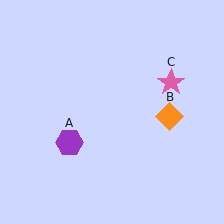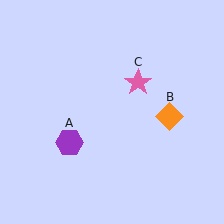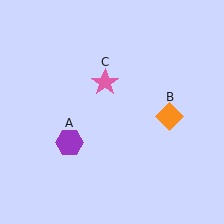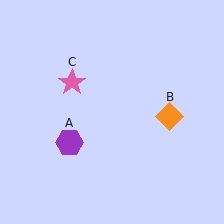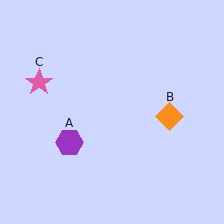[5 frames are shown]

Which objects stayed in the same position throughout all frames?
Purple hexagon (object A) and orange diamond (object B) remained stationary.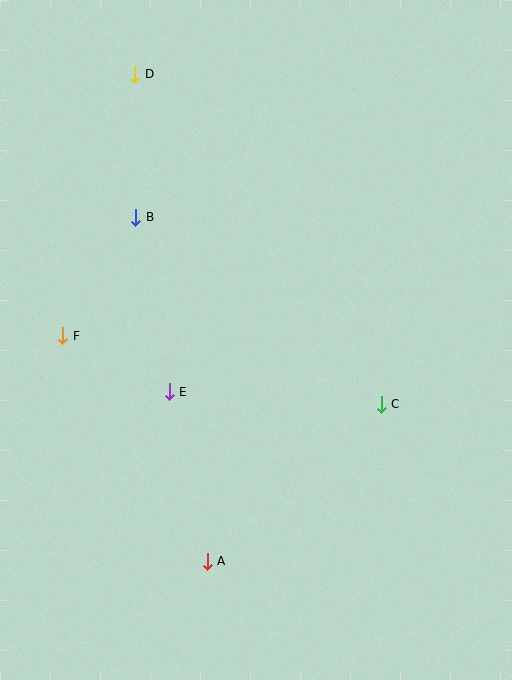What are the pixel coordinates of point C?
Point C is at (381, 404).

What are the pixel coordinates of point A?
Point A is at (207, 561).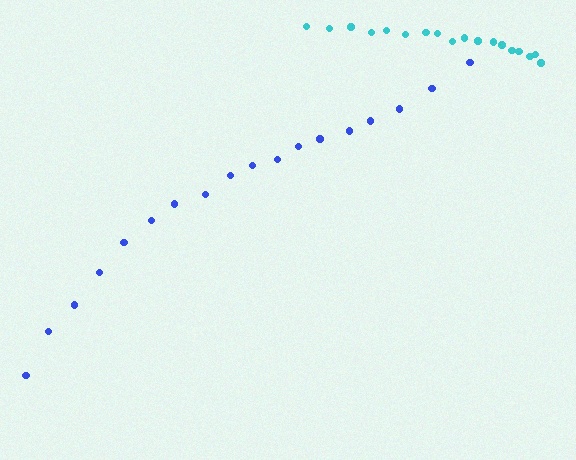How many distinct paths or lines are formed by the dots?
There are 2 distinct paths.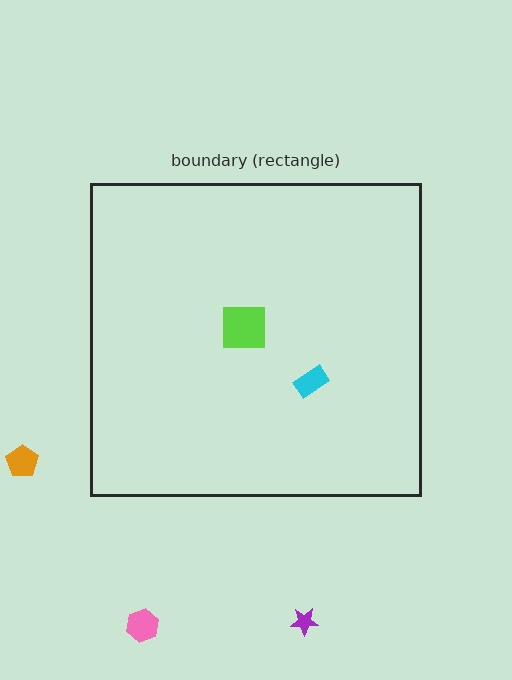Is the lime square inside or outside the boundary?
Inside.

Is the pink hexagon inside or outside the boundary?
Outside.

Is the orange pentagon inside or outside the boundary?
Outside.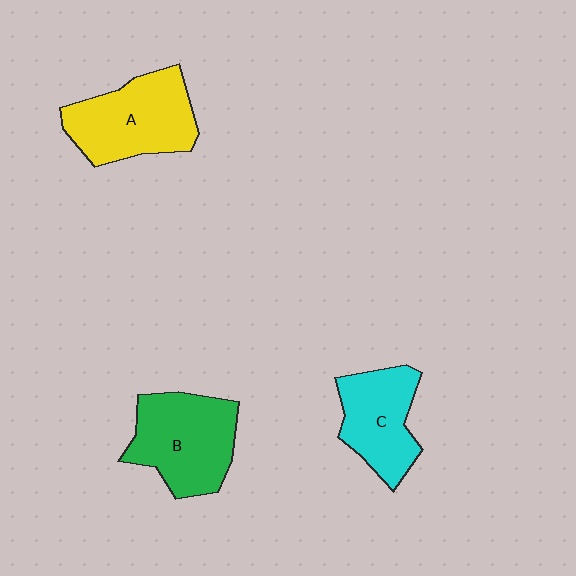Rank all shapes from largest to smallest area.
From largest to smallest: A (yellow), B (green), C (cyan).